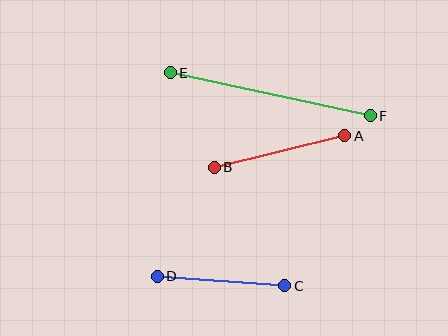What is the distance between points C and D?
The distance is approximately 128 pixels.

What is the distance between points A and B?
The distance is approximately 134 pixels.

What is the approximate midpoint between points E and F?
The midpoint is at approximately (270, 94) pixels.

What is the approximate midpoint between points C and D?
The midpoint is at approximately (221, 281) pixels.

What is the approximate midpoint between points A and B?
The midpoint is at approximately (279, 151) pixels.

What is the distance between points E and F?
The distance is approximately 205 pixels.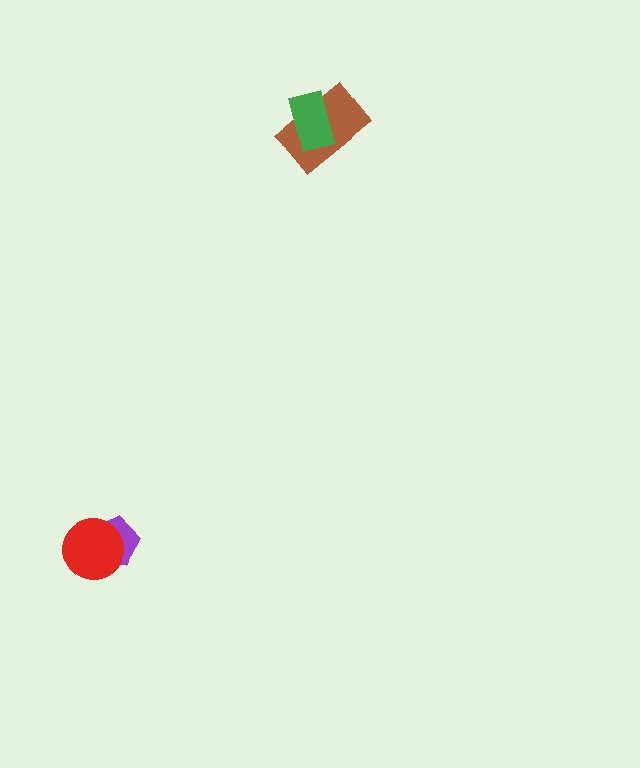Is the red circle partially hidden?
No, no other shape covers it.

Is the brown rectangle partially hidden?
Yes, it is partially covered by another shape.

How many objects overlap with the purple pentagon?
1 object overlaps with the purple pentagon.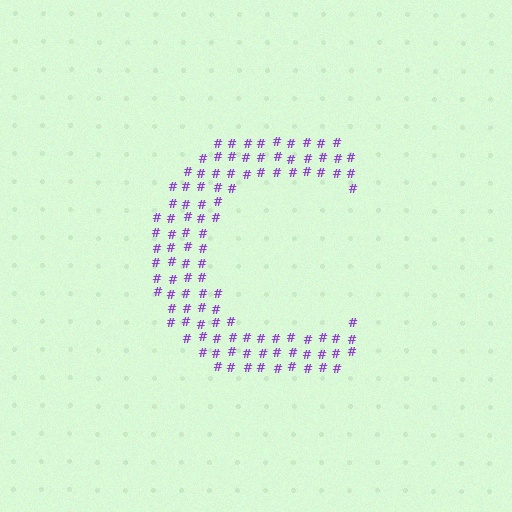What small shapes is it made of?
It is made of small hash symbols.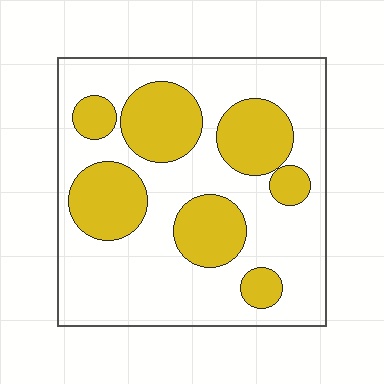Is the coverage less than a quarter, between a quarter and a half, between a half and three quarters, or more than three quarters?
Between a quarter and a half.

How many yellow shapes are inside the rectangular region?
7.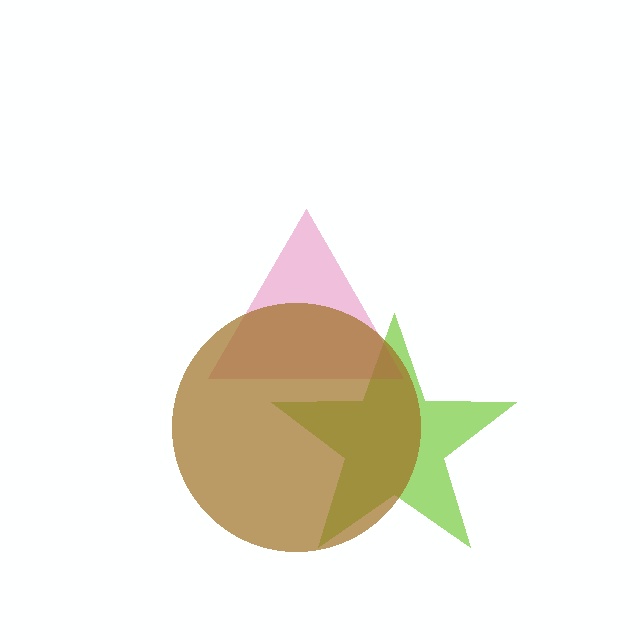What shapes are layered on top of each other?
The layered shapes are: a lime star, a pink triangle, a brown circle.